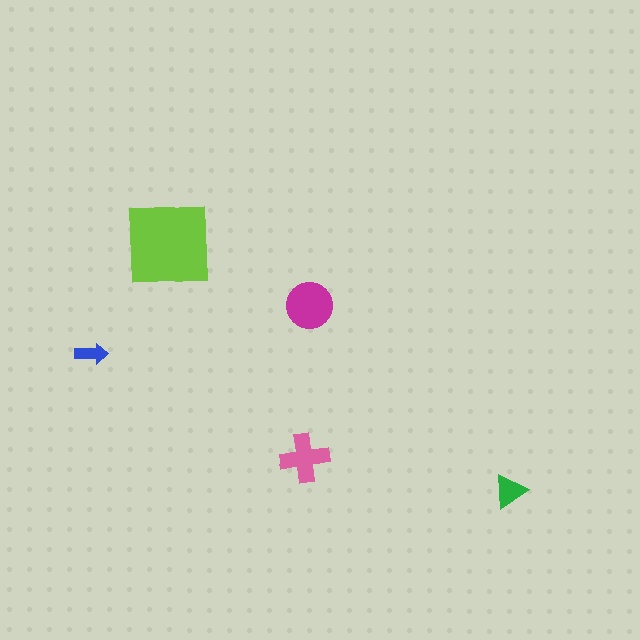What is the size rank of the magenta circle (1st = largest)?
2nd.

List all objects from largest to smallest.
The lime square, the magenta circle, the pink cross, the green triangle, the blue arrow.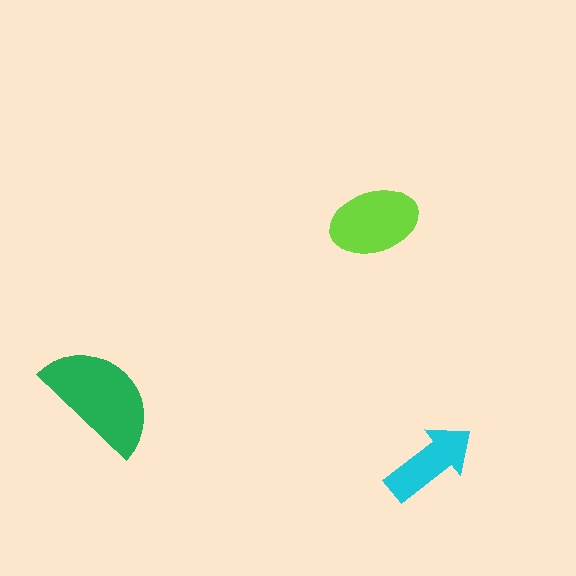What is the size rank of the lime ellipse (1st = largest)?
2nd.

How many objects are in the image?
There are 3 objects in the image.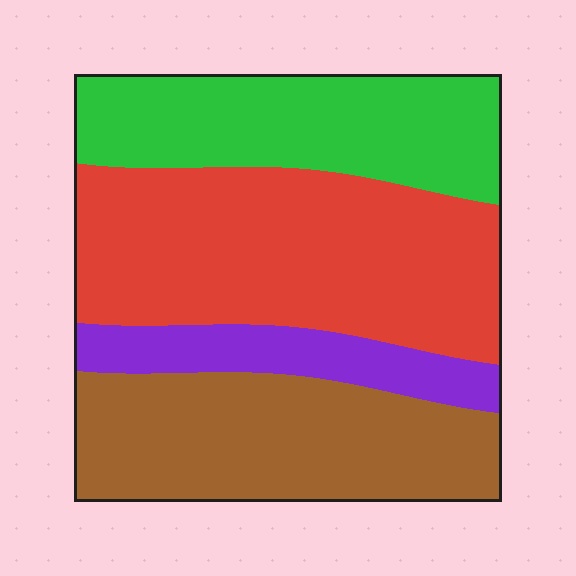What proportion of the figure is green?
Green covers 24% of the figure.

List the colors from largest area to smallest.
From largest to smallest: red, brown, green, purple.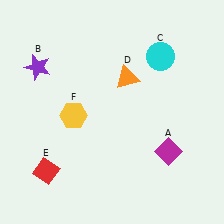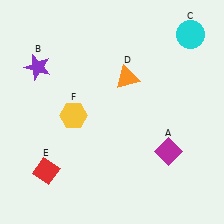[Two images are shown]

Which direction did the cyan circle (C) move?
The cyan circle (C) moved right.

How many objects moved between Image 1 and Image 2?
1 object moved between the two images.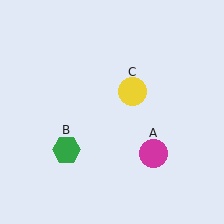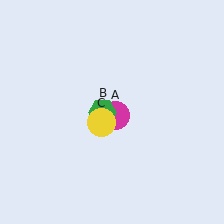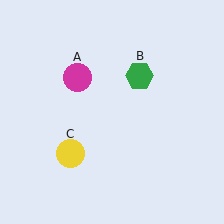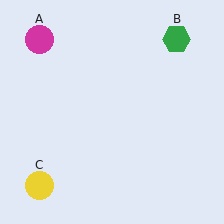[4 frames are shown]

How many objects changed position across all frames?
3 objects changed position: magenta circle (object A), green hexagon (object B), yellow circle (object C).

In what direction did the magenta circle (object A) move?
The magenta circle (object A) moved up and to the left.